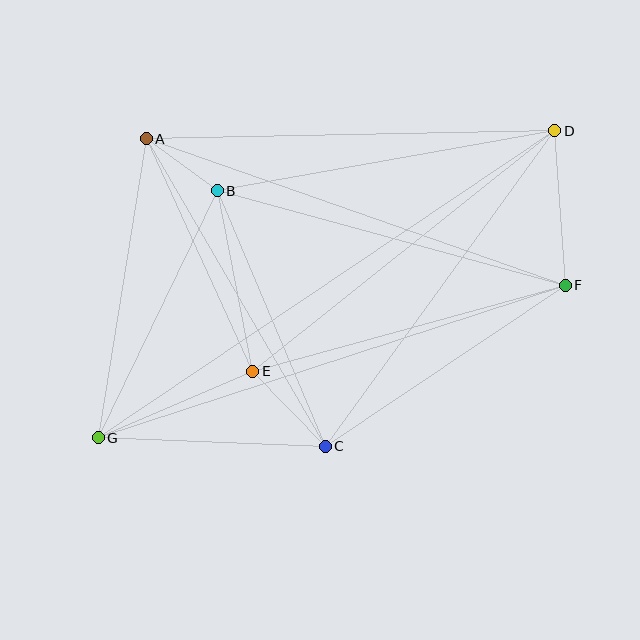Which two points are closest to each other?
Points A and B are closest to each other.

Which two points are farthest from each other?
Points D and G are farthest from each other.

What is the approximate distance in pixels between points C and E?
The distance between C and E is approximately 104 pixels.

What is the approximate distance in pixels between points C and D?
The distance between C and D is approximately 390 pixels.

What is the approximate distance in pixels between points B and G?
The distance between B and G is approximately 274 pixels.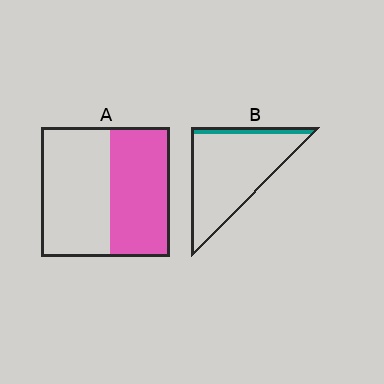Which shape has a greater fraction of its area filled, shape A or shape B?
Shape A.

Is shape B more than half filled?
No.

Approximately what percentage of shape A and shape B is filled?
A is approximately 45% and B is approximately 10%.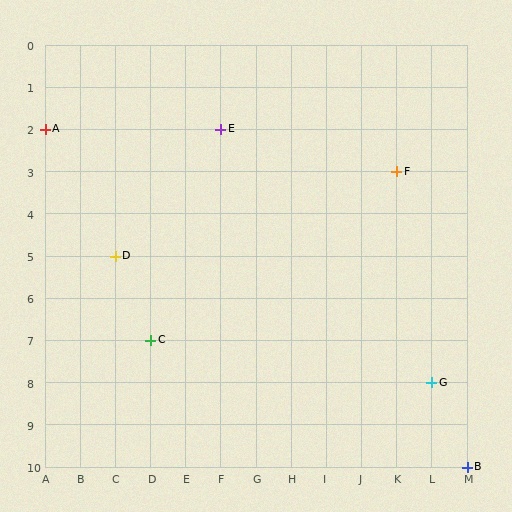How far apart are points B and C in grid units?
Points B and C are 9 columns and 3 rows apart (about 9.5 grid units diagonally).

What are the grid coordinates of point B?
Point B is at grid coordinates (M, 10).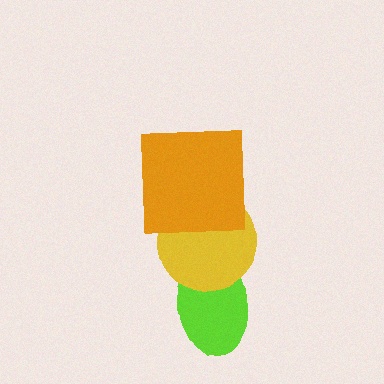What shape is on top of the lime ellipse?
The yellow circle is on top of the lime ellipse.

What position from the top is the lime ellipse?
The lime ellipse is 3rd from the top.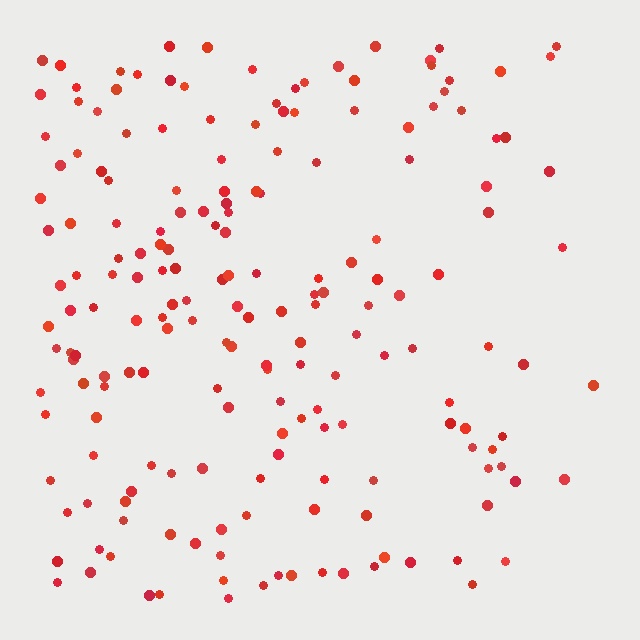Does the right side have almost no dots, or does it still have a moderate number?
Still a moderate number, just noticeably fewer than the left.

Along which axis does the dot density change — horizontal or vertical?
Horizontal.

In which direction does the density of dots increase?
From right to left, with the left side densest.